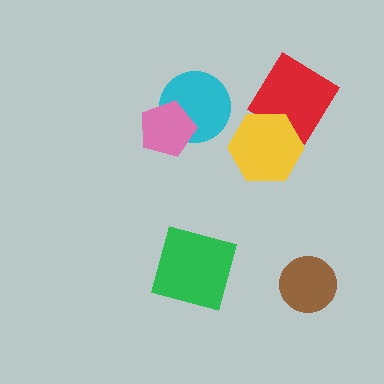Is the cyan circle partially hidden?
Yes, it is partially covered by another shape.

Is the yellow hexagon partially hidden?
No, no other shape covers it.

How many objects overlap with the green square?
0 objects overlap with the green square.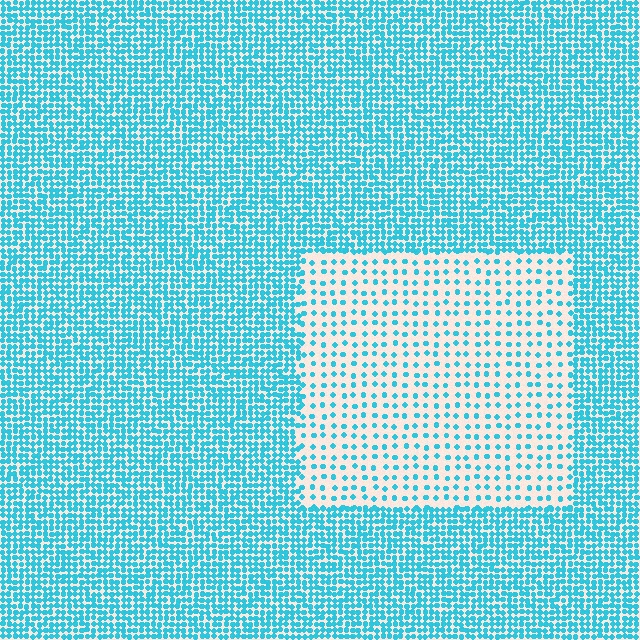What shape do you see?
I see a rectangle.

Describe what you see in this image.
The image contains small cyan elements arranged at two different densities. A rectangle-shaped region is visible where the elements are less densely packed than the surrounding area.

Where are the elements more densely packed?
The elements are more densely packed outside the rectangle boundary.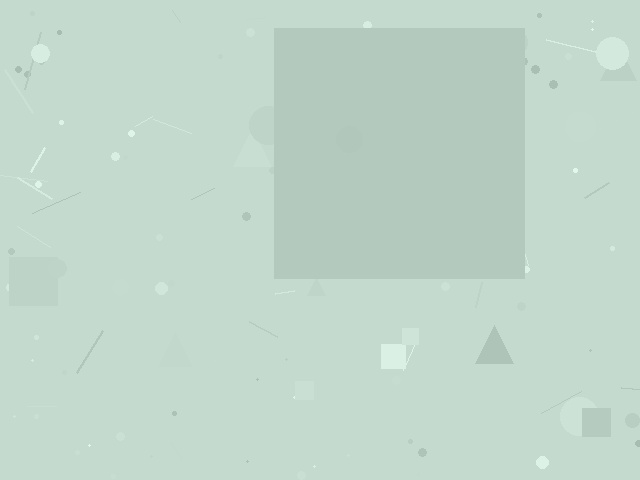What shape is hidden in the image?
A square is hidden in the image.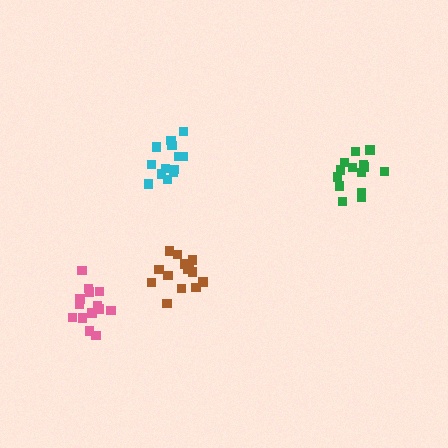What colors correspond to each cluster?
The clusters are colored: pink, brown, cyan, green.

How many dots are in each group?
Group 1: 14 dots, Group 2: 14 dots, Group 3: 13 dots, Group 4: 14 dots (55 total).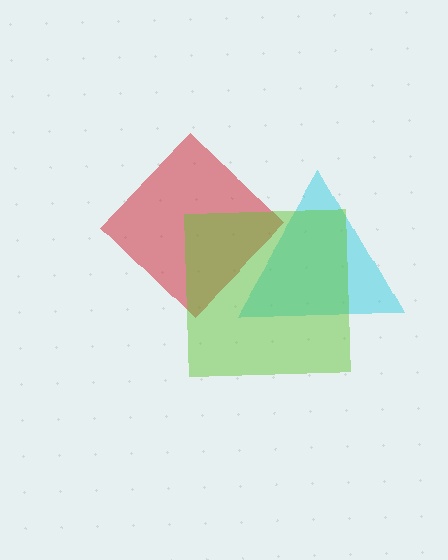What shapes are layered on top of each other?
The layered shapes are: a red diamond, a cyan triangle, a lime square.